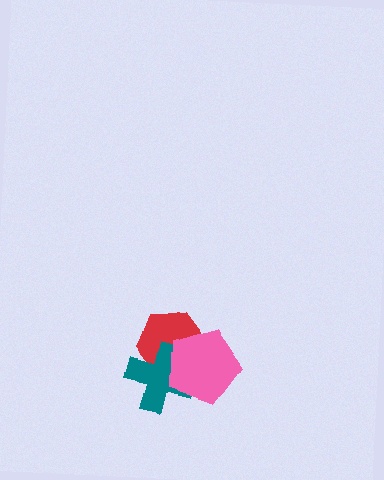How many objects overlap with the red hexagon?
2 objects overlap with the red hexagon.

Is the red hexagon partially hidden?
Yes, it is partially covered by another shape.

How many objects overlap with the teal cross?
2 objects overlap with the teal cross.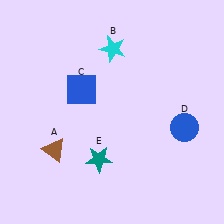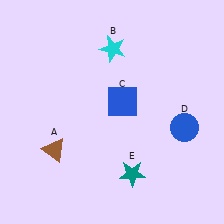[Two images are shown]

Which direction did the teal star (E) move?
The teal star (E) moved right.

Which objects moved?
The objects that moved are: the blue square (C), the teal star (E).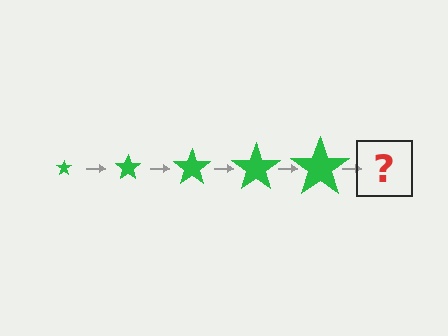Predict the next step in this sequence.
The next step is a green star, larger than the previous one.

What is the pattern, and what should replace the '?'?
The pattern is that the star gets progressively larger each step. The '?' should be a green star, larger than the previous one.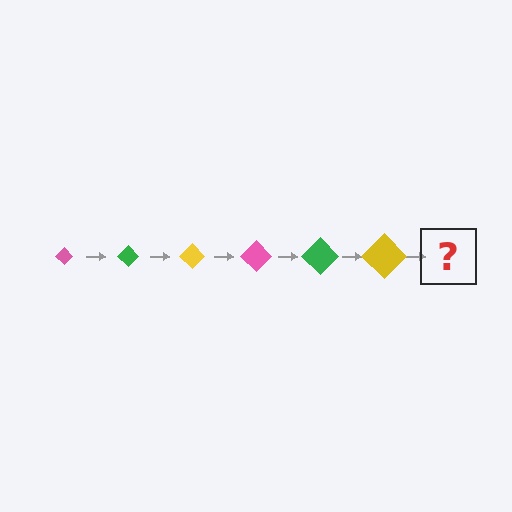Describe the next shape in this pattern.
It should be a pink diamond, larger than the previous one.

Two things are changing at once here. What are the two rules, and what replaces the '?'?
The two rules are that the diamond grows larger each step and the color cycles through pink, green, and yellow. The '?' should be a pink diamond, larger than the previous one.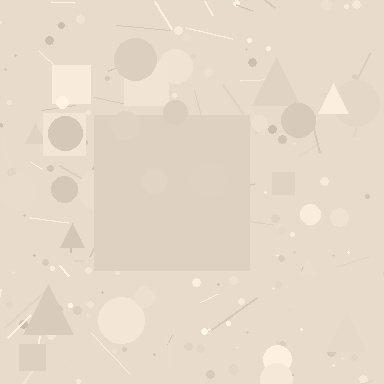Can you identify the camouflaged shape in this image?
The camouflaged shape is a square.